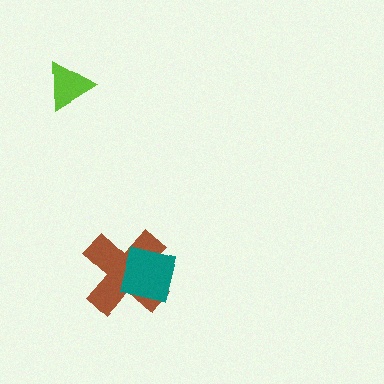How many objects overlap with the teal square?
1 object overlaps with the teal square.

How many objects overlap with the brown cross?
1 object overlaps with the brown cross.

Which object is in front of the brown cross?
The teal square is in front of the brown cross.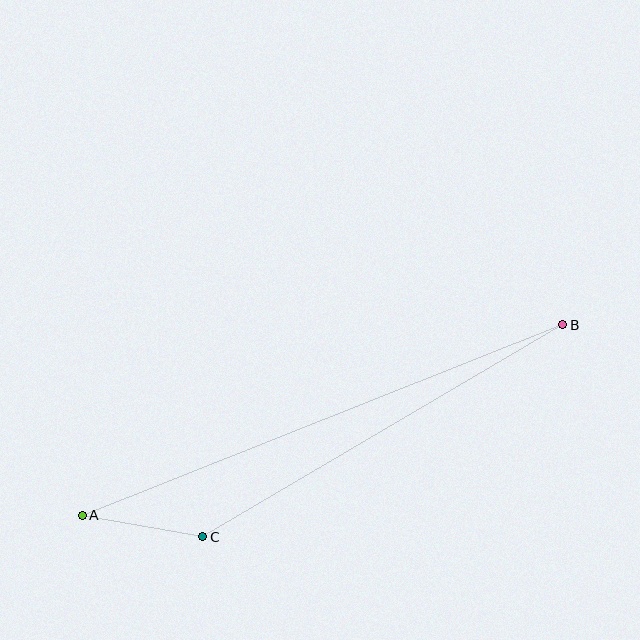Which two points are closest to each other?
Points A and C are closest to each other.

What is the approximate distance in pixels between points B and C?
The distance between B and C is approximately 418 pixels.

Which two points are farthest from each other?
Points A and B are farthest from each other.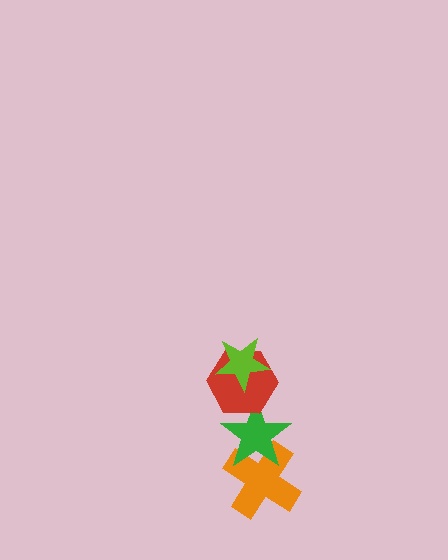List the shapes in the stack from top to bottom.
From top to bottom: the lime star, the red hexagon, the green star, the orange cross.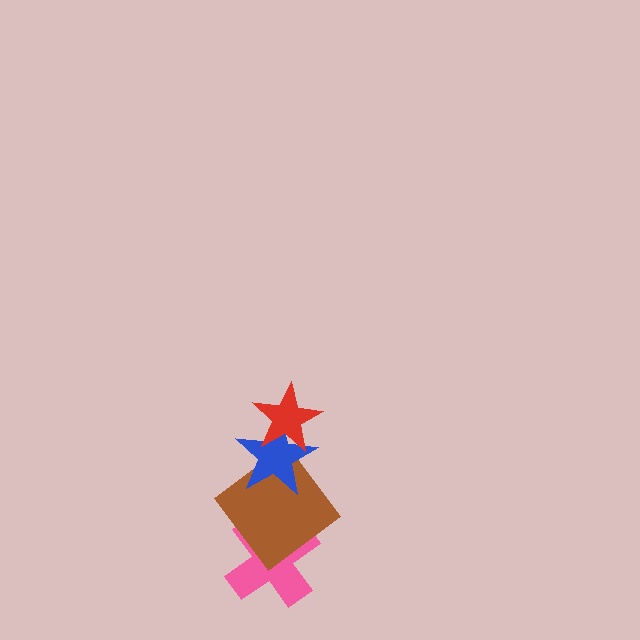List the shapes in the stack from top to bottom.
From top to bottom: the red star, the blue star, the brown diamond, the pink cross.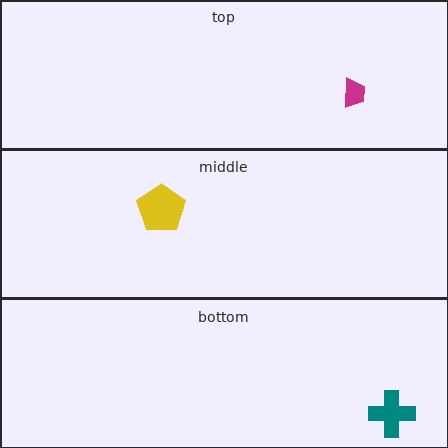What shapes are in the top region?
The magenta trapezoid.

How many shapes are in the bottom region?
1.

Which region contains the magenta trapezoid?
The top region.